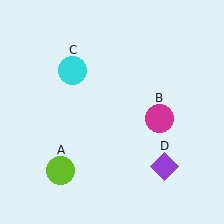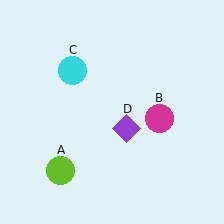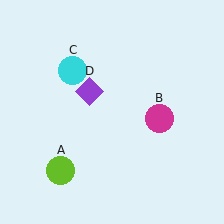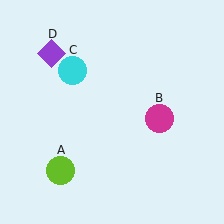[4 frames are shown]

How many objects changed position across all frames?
1 object changed position: purple diamond (object D).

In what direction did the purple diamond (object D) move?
The purple diamond (object D) moved up and to the left.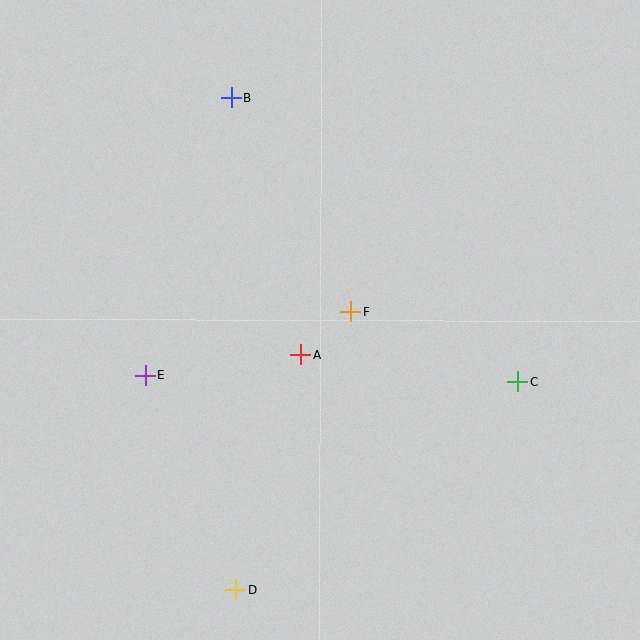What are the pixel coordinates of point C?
Point C is at (517, 382).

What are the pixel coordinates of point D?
Point D is at (236, 589).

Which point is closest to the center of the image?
Point F at (351, 312) is closest to the center.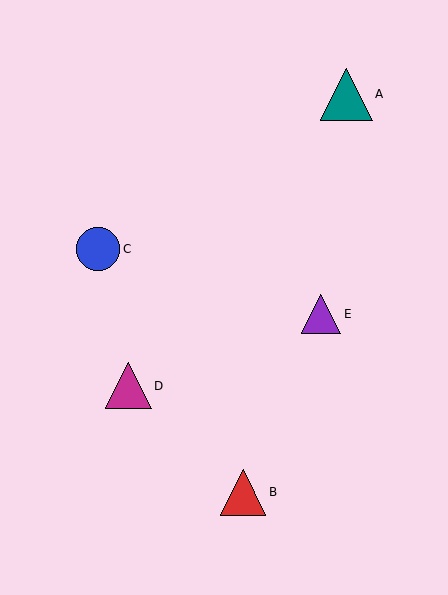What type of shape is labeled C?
Shape C is a blue circle.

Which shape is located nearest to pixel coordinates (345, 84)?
The teal triangle (labeled A) at (346, 94) is nearest to that location.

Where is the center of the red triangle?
The center of the red triangle is at (243, 492).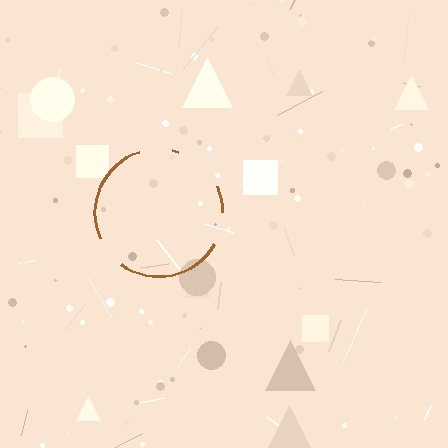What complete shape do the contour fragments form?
The contour fragments form a circle.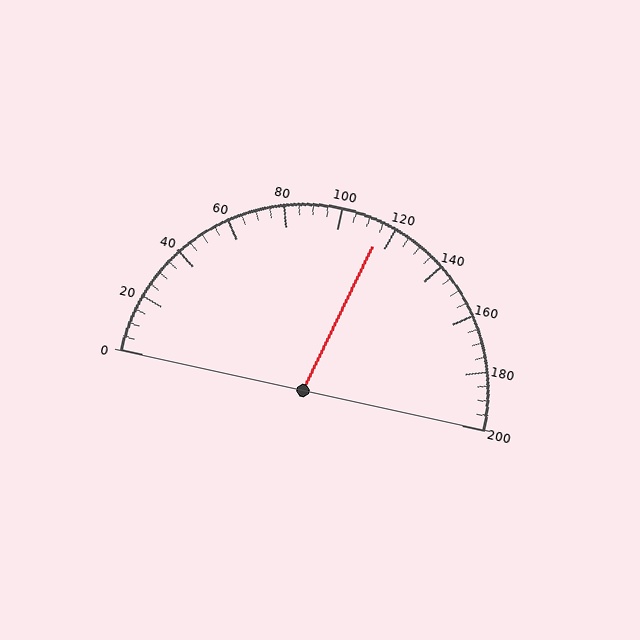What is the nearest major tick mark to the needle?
The nearest major tick mark is 120.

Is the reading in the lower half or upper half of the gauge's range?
The reading is in the upper half of the range (0 to 200).